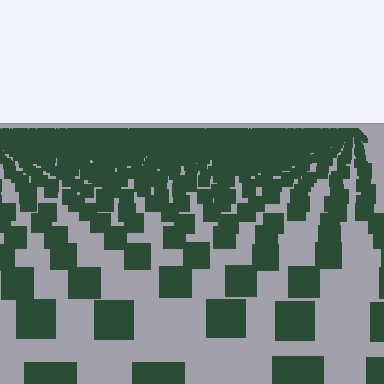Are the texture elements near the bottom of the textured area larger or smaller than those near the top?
Larger. Near the bottom, elements are closer to the viewer and appear at a bigger on-screen size.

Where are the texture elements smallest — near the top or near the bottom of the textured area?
Near the top.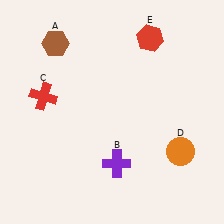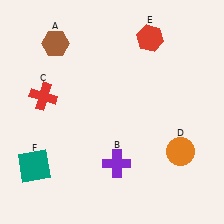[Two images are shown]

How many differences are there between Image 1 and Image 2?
There is 1 difference between the two images.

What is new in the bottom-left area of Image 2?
A teal square (F) was added in the bottom-left area of Image 2.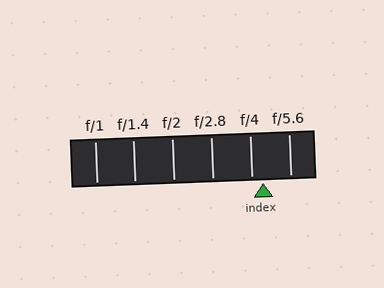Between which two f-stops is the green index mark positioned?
The index mark is between f/4 and f/5.6.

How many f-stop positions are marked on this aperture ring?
There are 6 f-stop positions marked.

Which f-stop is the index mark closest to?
The index mark is closest to f/4.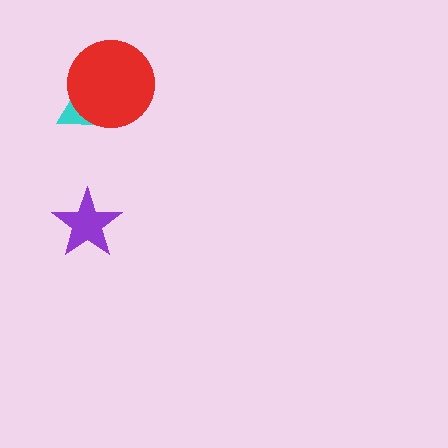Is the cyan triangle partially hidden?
Yes, it is partially covered by another shape.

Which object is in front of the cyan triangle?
The red circle is in front of the cyan triangle.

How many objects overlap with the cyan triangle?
1 object overlaps with the cyan triangle.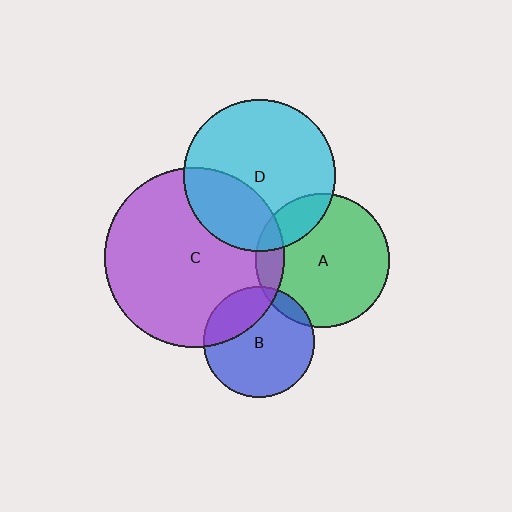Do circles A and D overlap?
Yes.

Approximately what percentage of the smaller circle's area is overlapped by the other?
Approximately 15%.